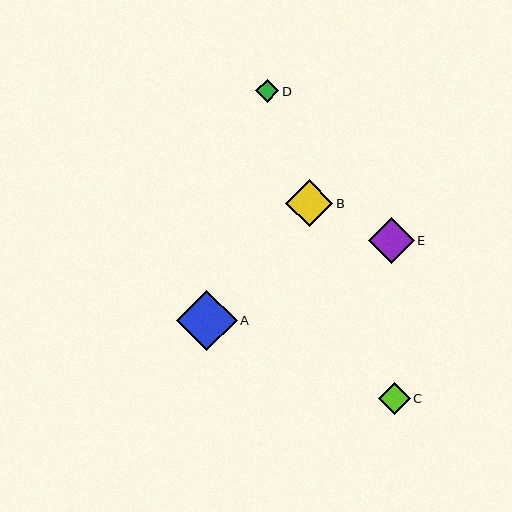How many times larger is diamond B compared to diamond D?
Diamond B is approximately 2.1 times the size of diamond D.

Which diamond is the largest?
Diamond A is the largest with a size of approximately 60 pixels.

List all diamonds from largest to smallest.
From largest to smallest: A, B, E, C, D.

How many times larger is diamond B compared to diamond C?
Diamond B is approximately 1.5 times the size of diamond C.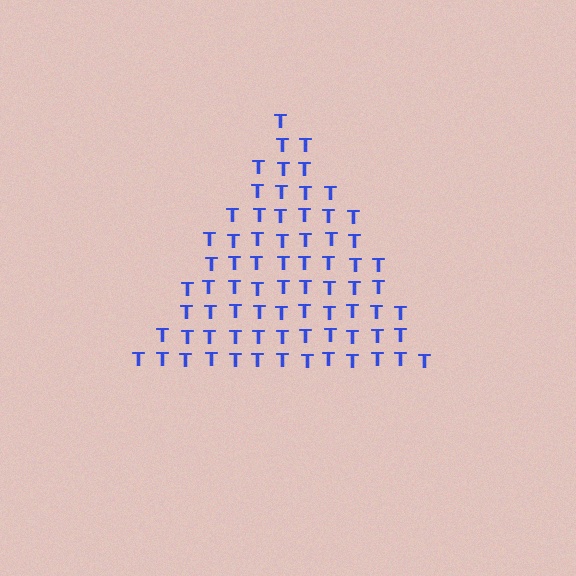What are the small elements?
The small elements are letter T's.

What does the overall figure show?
The overall figure shows a triangle.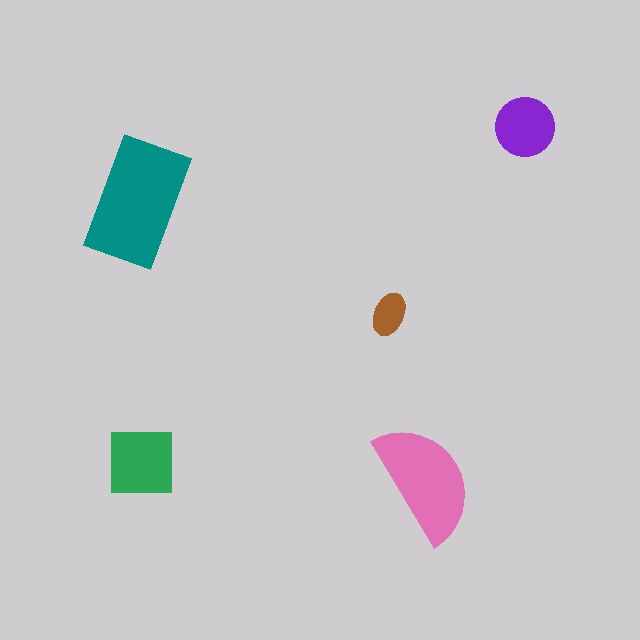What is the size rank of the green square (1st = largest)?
3rd.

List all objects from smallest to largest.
The brown ellipse, the purple circle, the green square, the pink semicircle, the teal rectangle.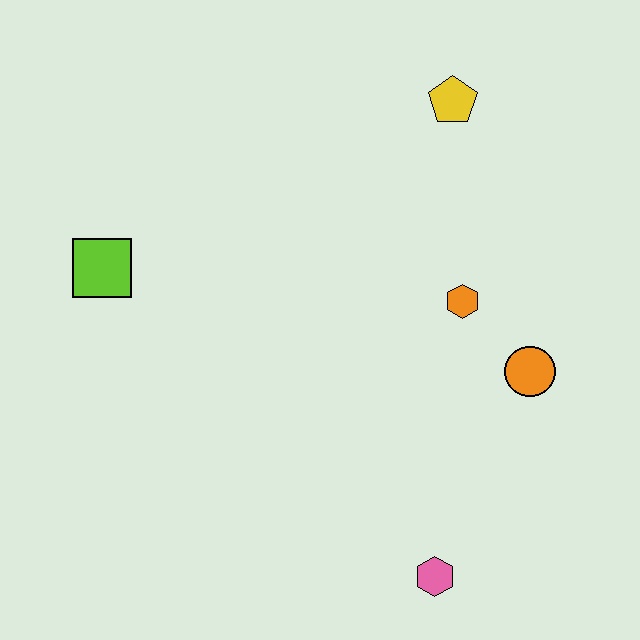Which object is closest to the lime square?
The orange hexagon is closest to the lime square.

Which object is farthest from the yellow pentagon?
The pink hexagon is farthest from the yellow pentagon.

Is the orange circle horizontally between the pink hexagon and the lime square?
No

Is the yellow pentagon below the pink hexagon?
No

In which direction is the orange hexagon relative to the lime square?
The orange hexagon is to the right of the lime square.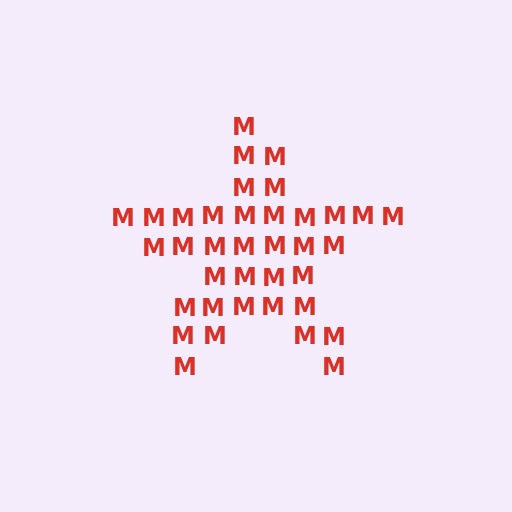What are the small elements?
The small elements are letter M's.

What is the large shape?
The large shape is a star.